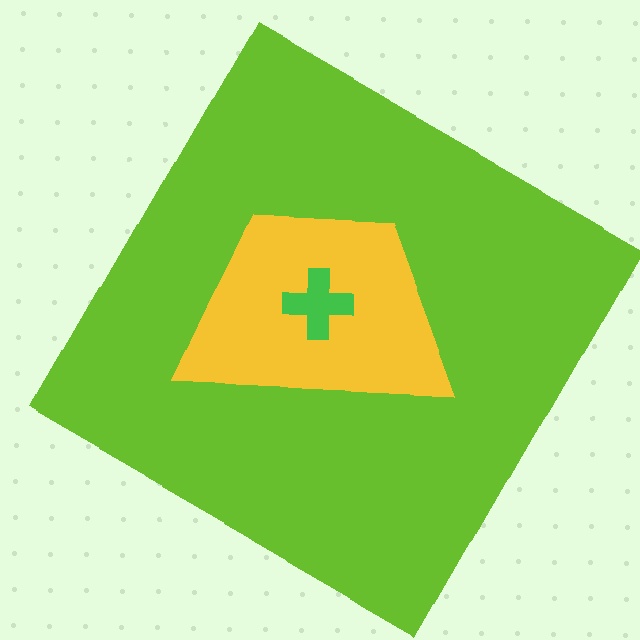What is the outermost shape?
The lime diamond.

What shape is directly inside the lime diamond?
The yellow trapezoid.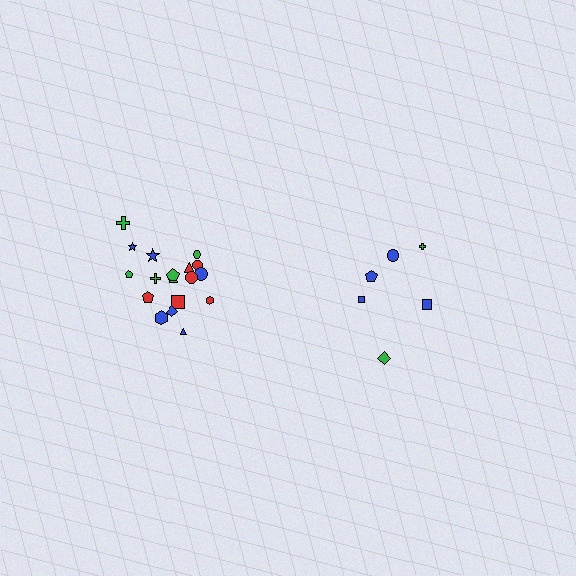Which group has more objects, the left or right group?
The left group.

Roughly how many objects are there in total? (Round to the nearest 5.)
Roughly 25 objects in total.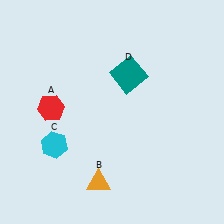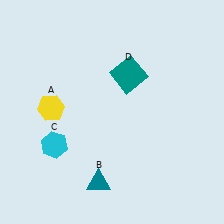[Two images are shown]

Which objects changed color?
A changed from red to yellow. B changed from orange to teal.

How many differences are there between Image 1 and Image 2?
There are 2 differences between the two images.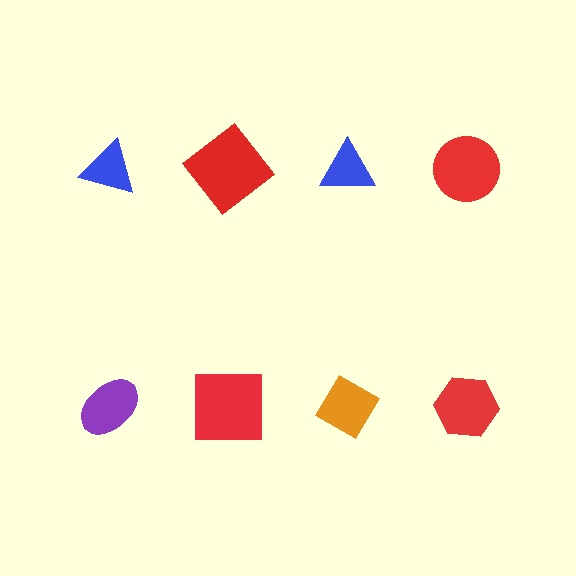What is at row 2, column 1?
A purple ellipse.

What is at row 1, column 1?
A blue triangle.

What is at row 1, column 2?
A red diamond.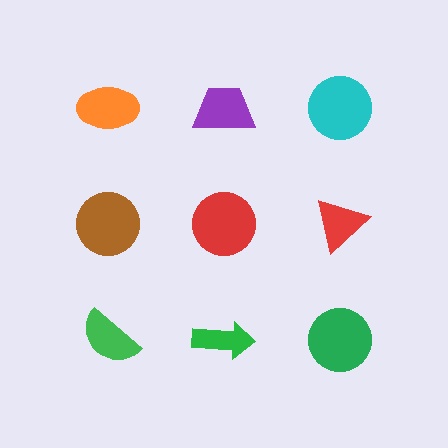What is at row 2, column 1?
A brown circle.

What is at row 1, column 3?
A cyan circle.